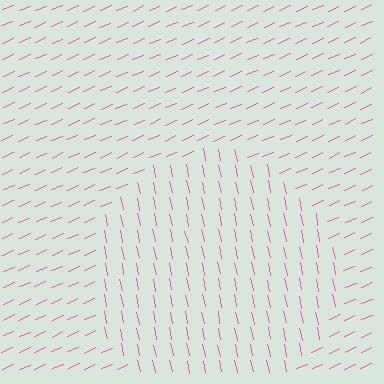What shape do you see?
I see a circle.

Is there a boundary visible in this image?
Yes, there is a texture boundary formed by a change in line orientation.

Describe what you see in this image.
The image is filled with small pink line segments. A circle region in the image has lines oriented differently from the surrounding lines, creating a visible texture boundary.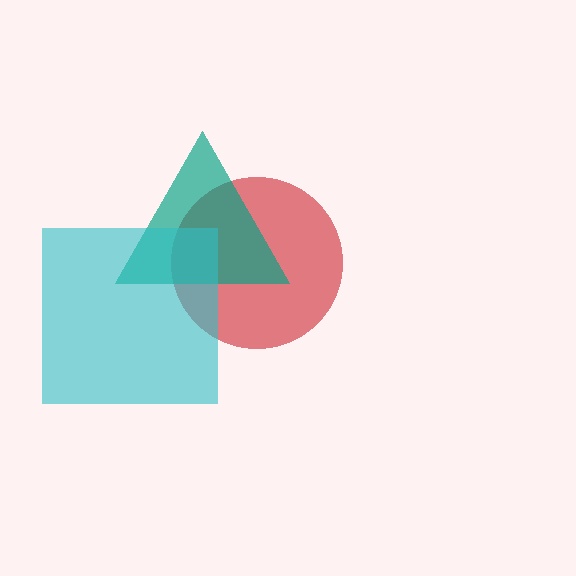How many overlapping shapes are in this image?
There are 3 overlapping shapes in the image.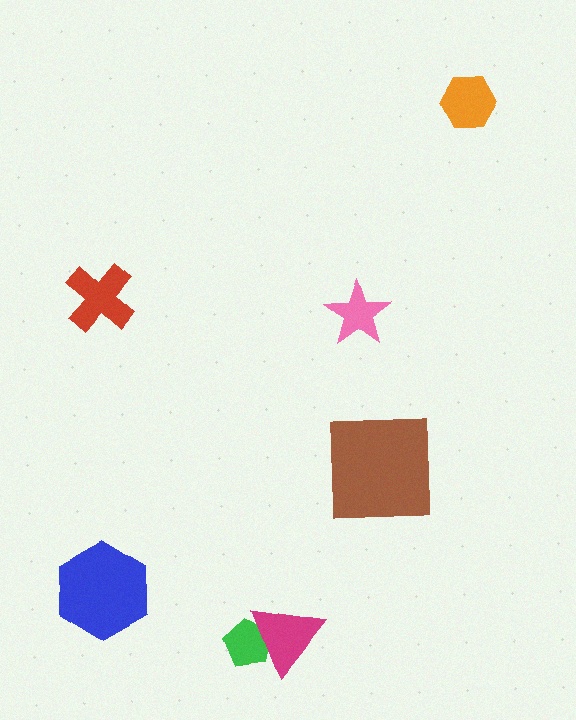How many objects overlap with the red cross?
0 objects overlap with the red cross.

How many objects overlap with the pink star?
0 objects overlap with the pink star.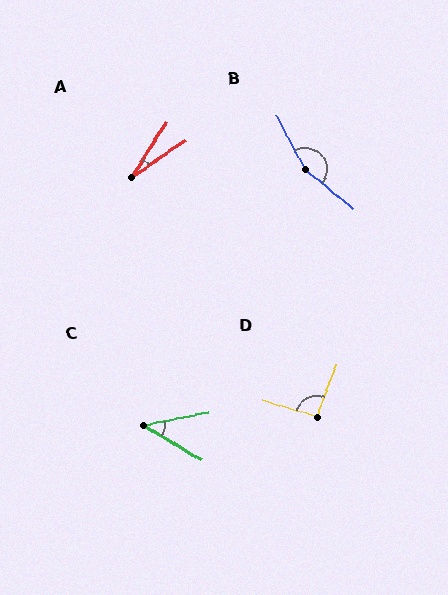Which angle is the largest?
B, at approximately 157 degrees.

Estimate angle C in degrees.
Approximately 42 degrees.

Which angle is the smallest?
A, at approximately 22 degrees.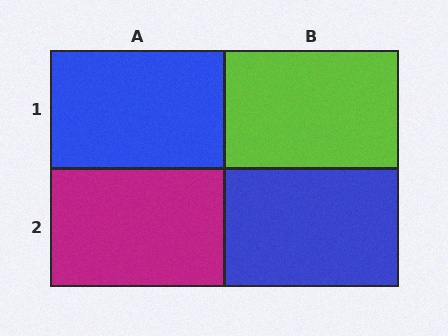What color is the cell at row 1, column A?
Blue.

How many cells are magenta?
1 cell is magenta.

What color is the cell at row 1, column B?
Lime.